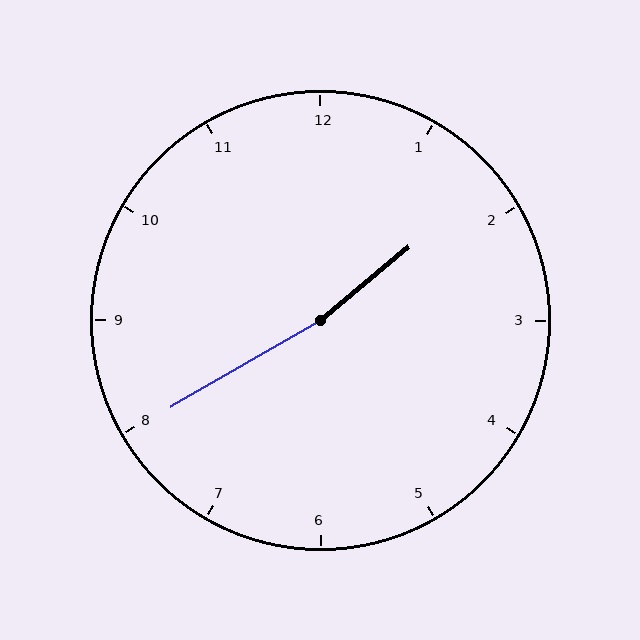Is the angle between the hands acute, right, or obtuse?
It is obtuse.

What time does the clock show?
1:40.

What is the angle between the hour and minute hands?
Approximately 170 degrees.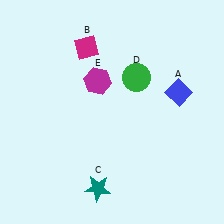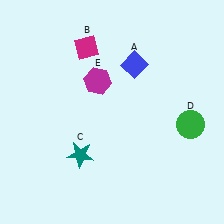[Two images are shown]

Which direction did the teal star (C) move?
The teal star (C) moved up.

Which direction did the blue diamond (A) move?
The blue diamond (A) moved left.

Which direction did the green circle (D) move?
The green circle (D) moved right.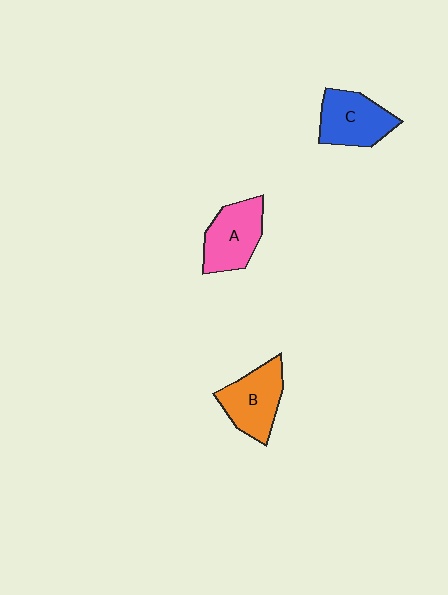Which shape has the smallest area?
Shape C (blue).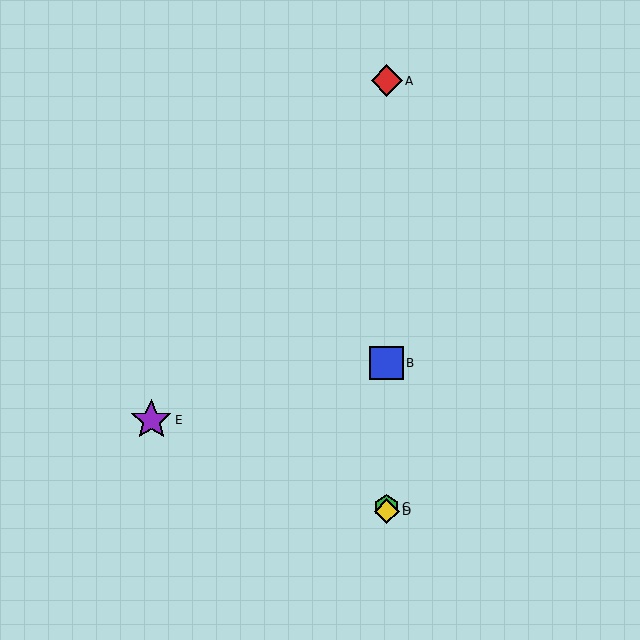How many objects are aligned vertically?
4 objects (A, B, C, D) are aligned vertically.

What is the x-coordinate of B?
Object B is at x≈387.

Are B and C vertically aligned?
Yes, both are at x≈387.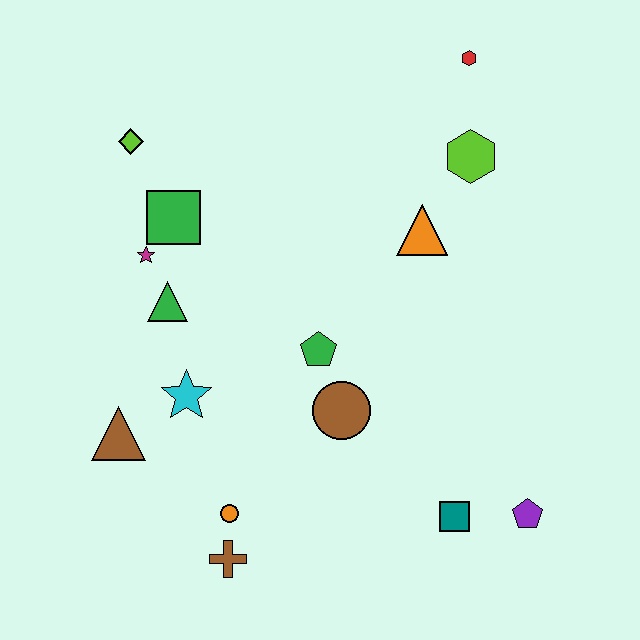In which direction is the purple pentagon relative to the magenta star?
The purple pentagon is to the right of the magenta star.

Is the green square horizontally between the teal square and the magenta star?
Yes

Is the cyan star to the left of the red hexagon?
Yes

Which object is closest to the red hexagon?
The lime hexagon is closest to the red hexagon.